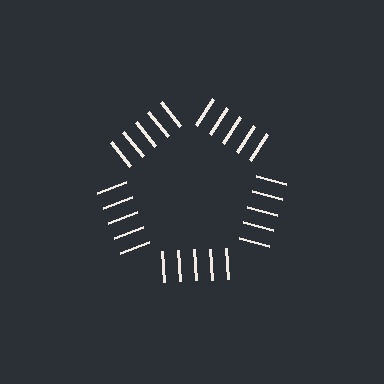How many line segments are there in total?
25 — 5 along each of the 5 edges.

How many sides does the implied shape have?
5 sides — the line-ends trace a pentagon.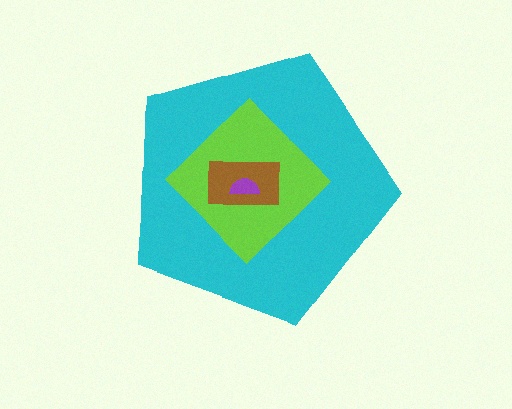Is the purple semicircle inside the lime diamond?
Yes.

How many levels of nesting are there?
4.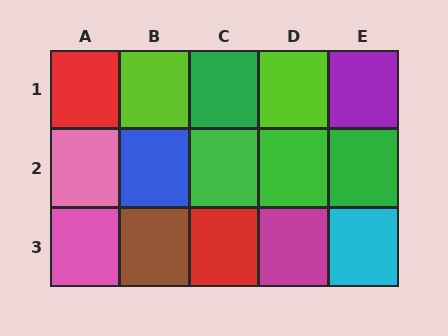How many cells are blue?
1 cell is blue.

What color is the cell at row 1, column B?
Lime.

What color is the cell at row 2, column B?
Blue.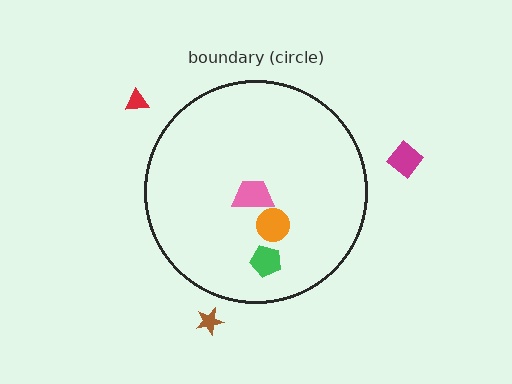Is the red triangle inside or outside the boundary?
Outside.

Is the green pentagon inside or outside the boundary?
Inside.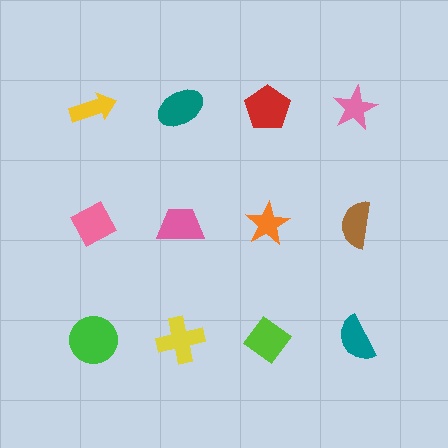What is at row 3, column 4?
A teal semicircle.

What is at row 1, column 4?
A pink star.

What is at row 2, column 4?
A brown semicircle.